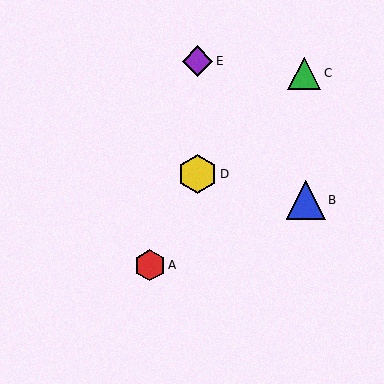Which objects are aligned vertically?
Objects D, E are aligned vertically.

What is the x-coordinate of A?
Object A is at x≈150.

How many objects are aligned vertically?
2 objects (D, E) are aligned vertically.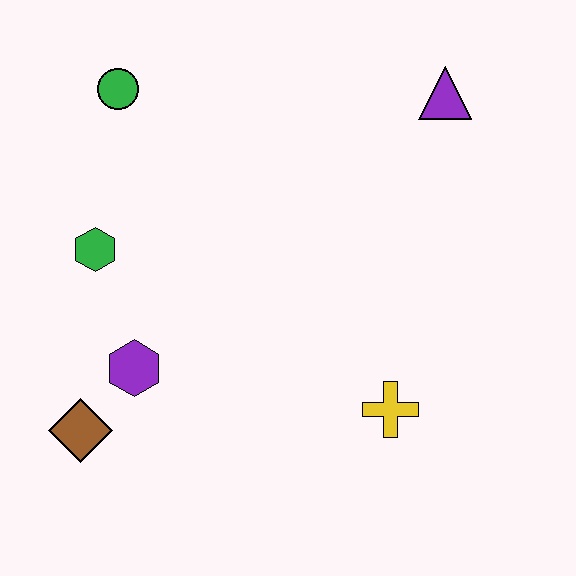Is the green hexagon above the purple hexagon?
Yes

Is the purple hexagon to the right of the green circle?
Yes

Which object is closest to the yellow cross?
The purple hexagon is closest to the yellow cross.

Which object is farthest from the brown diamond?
The purple triangle is farthest from the brown diamond.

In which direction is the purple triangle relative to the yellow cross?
The purple triangle is above the yellow cross.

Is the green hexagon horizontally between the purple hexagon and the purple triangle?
No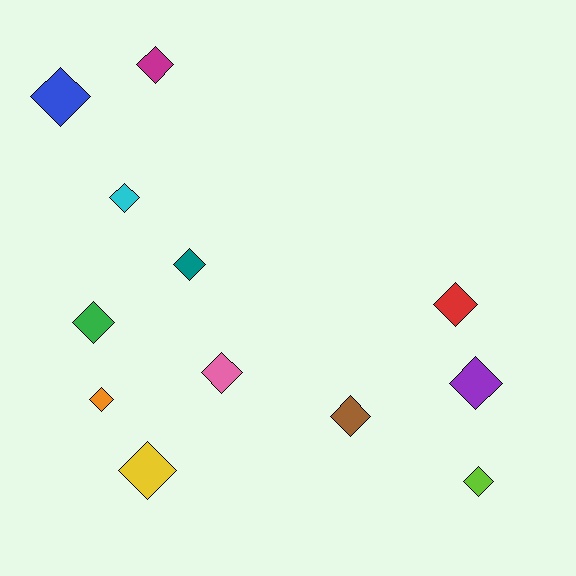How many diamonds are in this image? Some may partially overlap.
There are 12 diamonds.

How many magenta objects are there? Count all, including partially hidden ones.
There is 1 magenta object.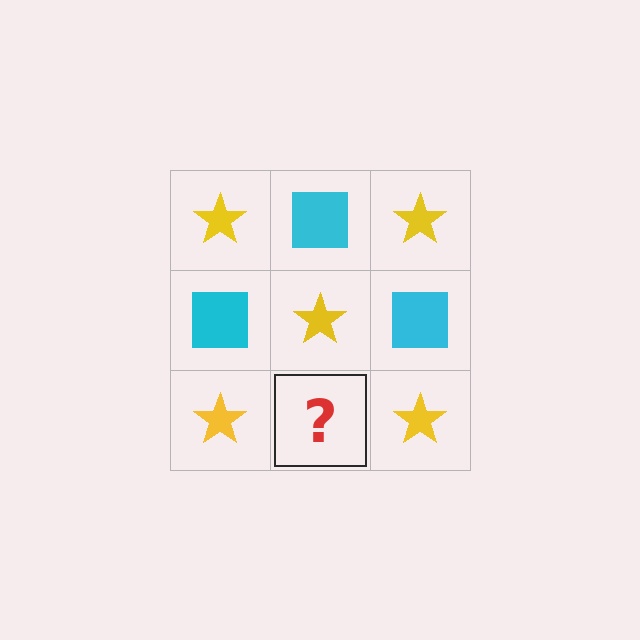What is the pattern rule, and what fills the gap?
The rule is that it alternates yellow star and cyan square in a checkerboard pattern. The gap should be filled with a cyan square.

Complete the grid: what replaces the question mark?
The question mark should be replaced with a cyan square.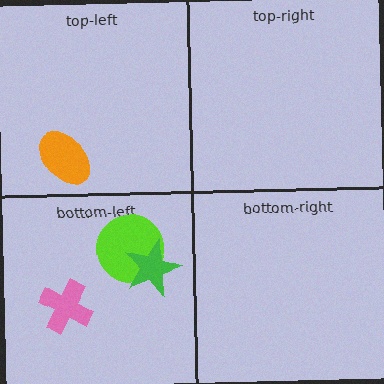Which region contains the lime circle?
The bottom-left region.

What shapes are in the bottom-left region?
The lime circle, the pink cross, the green star.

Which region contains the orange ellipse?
The top-left region.